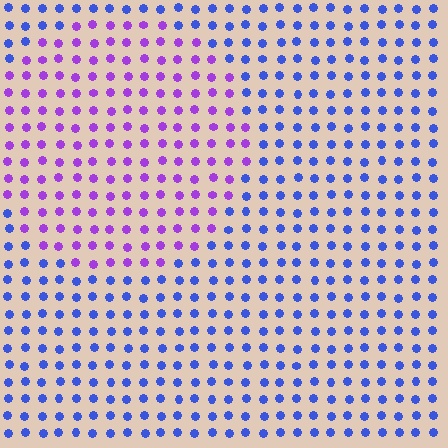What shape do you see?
I see a circle.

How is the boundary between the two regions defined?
The boundary is defined purely by a slight shift in hue (about 49 degrees). Spacing, size, and orientation are identical on both sides.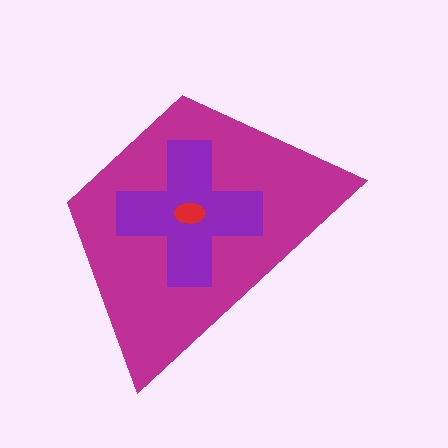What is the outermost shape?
The magenta trapezoid.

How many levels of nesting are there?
3.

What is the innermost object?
The red ellipse.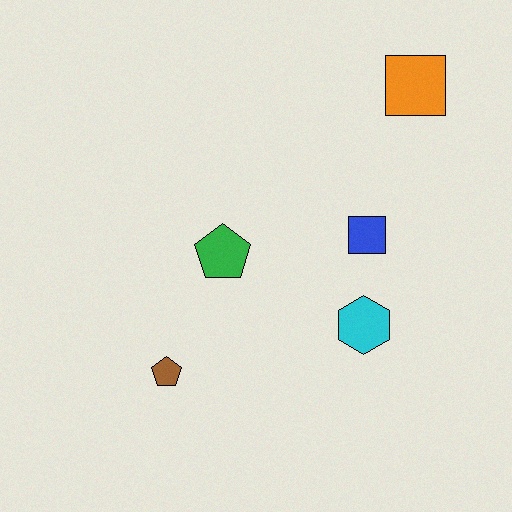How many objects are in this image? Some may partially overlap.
There are 5 objects.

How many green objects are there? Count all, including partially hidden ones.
There is 1 green object.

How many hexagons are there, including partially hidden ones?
There is 1 hexagon.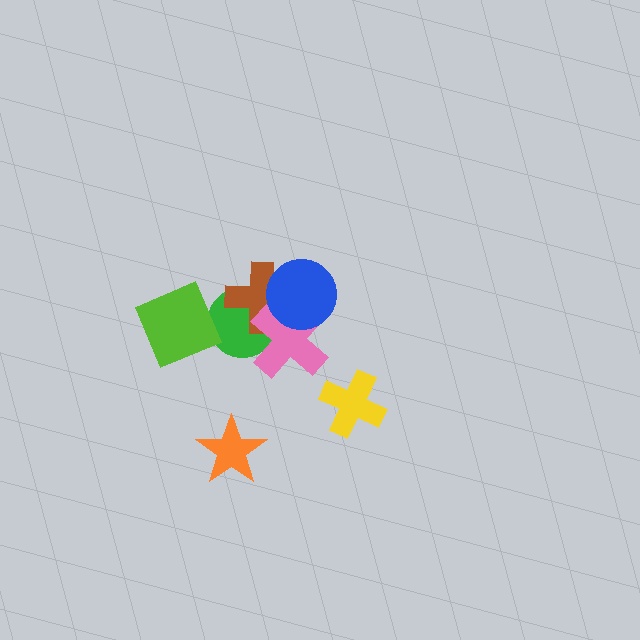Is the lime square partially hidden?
No, no other shape covers it.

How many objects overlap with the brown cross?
3 objects overlap with the brown cross.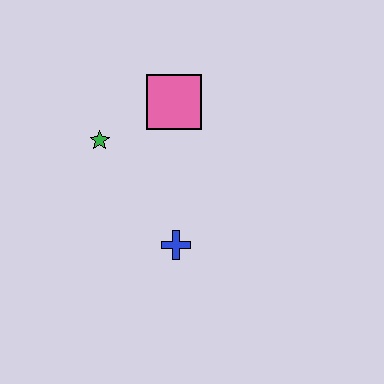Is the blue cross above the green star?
No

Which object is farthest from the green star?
The blue cross is farthest from the green star.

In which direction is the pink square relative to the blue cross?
The pink square is above the blue cross.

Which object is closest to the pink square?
The green star is closest to the pink square.